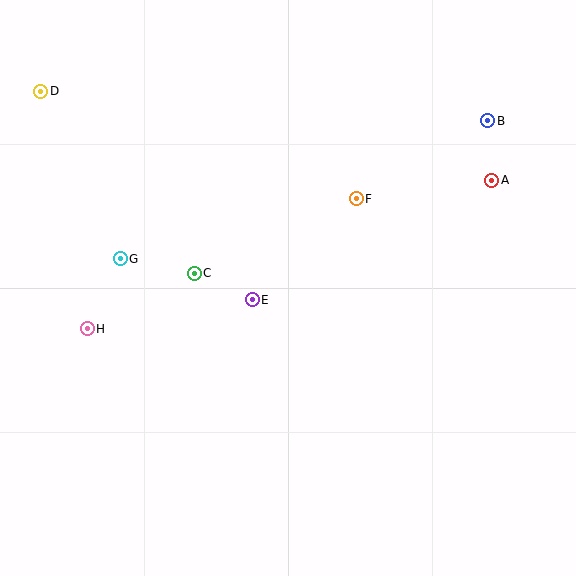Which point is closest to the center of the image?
Point E at (252, 300) is closest to the center.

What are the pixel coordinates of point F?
Point F is at (356, 199).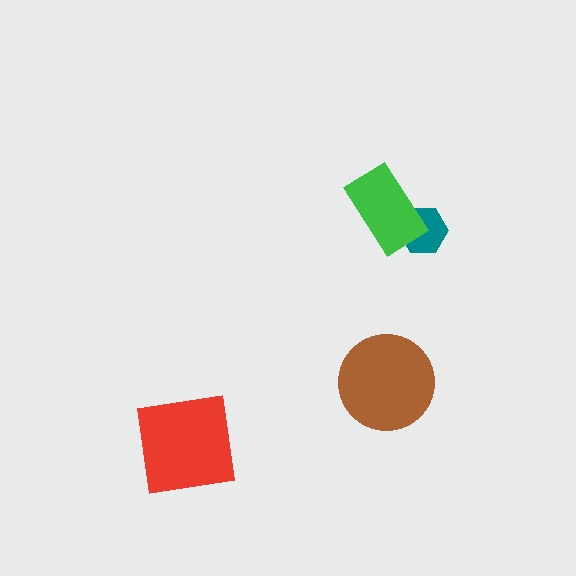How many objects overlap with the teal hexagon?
1 object overlaps with the teal hexagon.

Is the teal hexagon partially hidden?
Yes, it is partially covered by another shape.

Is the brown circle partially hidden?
No, no other shape covers it.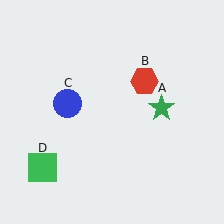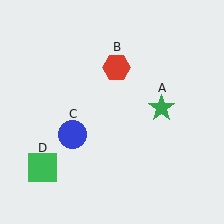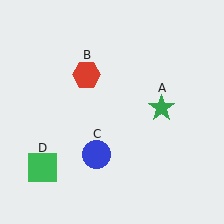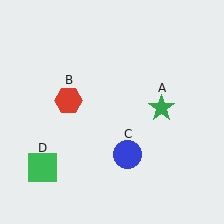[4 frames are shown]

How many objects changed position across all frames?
2 objects changed position: red hexagon (object B), blue circle (object C).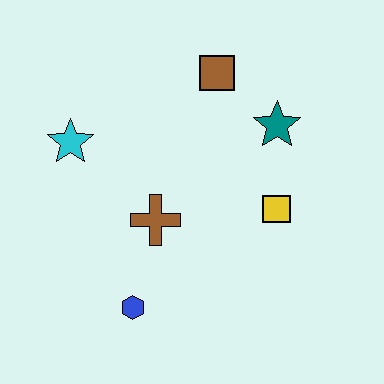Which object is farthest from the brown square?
The blue hexagon is farthest from the brown square.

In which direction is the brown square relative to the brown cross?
The brown square is above the brown cross.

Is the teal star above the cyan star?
Yes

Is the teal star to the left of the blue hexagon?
No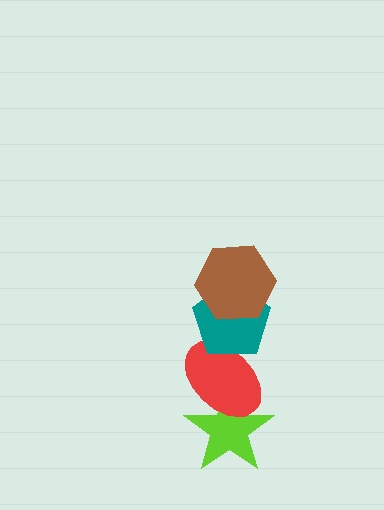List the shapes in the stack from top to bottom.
From top to bottom: the brown hexagon, the teal pentagon, the red ellipse, the lime star.